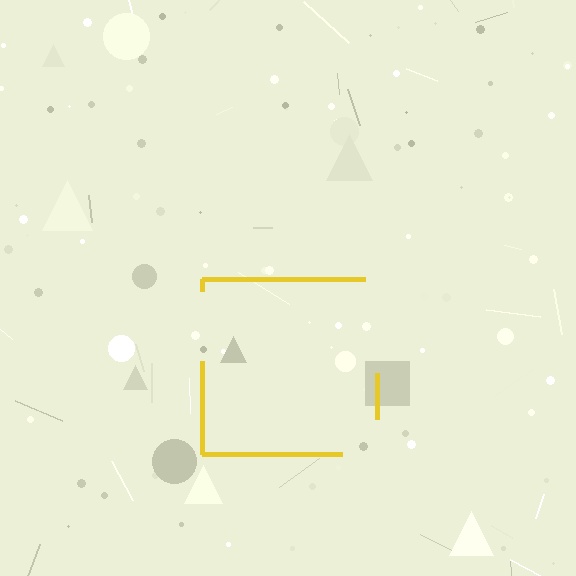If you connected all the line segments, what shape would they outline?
They would outline a square.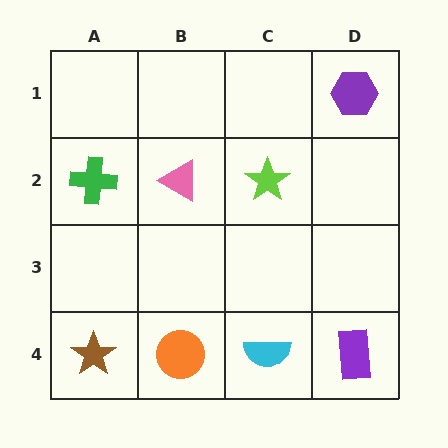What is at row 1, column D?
A purple hexagon.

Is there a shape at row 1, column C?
No, that cell is empty.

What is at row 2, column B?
A pink triangle.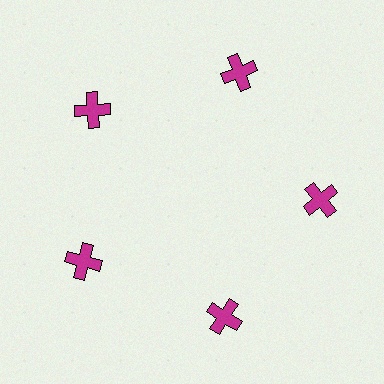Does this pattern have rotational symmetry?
Yes, this pattern has 5-fold rotational symmetry. It looks the same after rotating 72 degrees around the center.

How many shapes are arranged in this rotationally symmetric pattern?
There are 5 shapes, arranged in 5 groups of 1.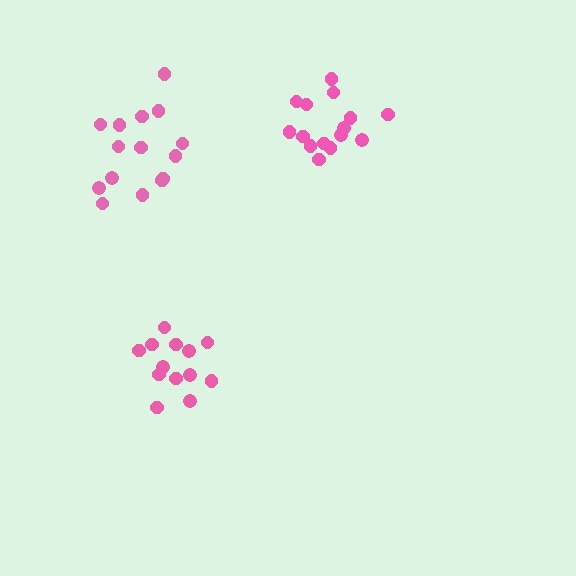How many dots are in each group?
Group 1: 14 dots, Group 2: 15 dots, Group 3: 15 dots (44 total).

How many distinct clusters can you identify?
There are 3 distinct clusters.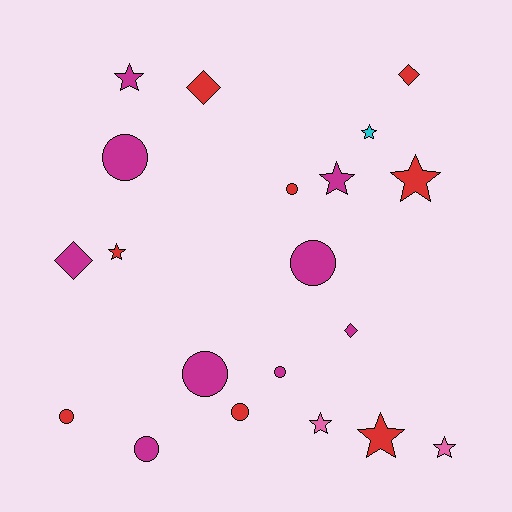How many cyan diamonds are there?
There are no cyan diamonds.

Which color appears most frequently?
Magenta, with 9 objects.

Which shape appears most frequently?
Star, with 8 objects.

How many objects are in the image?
There are 20 objects.